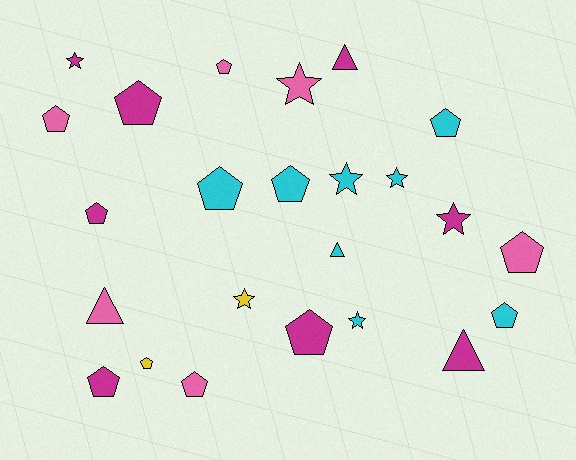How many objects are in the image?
There are 24 objects.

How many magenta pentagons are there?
There are 4 magenta pentagons.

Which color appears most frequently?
Cyan, with 8 objects.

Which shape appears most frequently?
Pentagon, with 13 objects.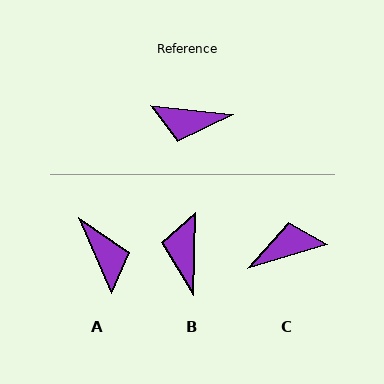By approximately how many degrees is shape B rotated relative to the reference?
Approximately 86 degrees clockwise.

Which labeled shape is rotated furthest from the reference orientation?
C, about 157 degrees away.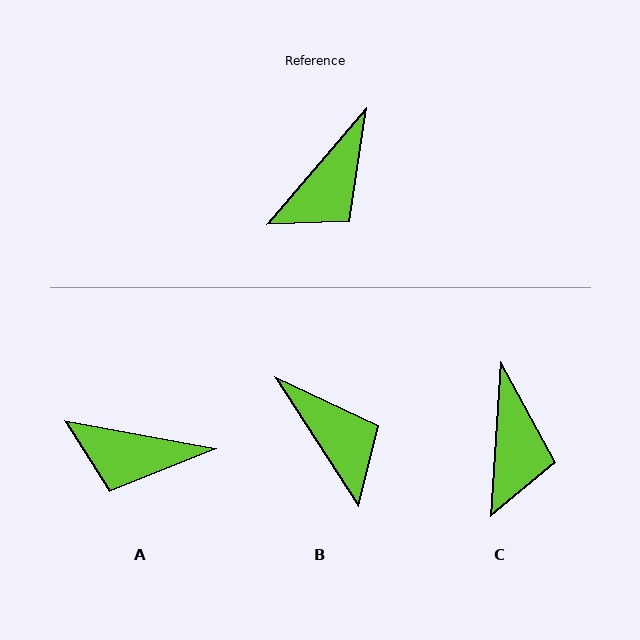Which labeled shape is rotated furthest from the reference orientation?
B, about 74 degrees away.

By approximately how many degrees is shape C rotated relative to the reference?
Approximately 37 degrees counter-clockwise.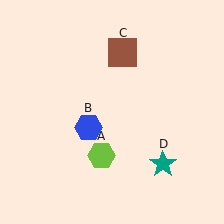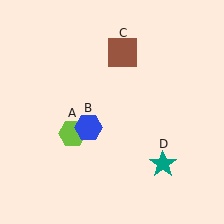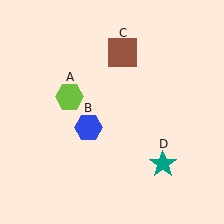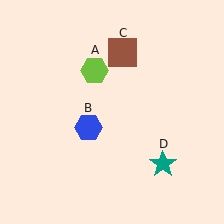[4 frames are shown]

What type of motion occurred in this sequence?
The lime hexagon (object A) rotated clockwise around the center of the scene.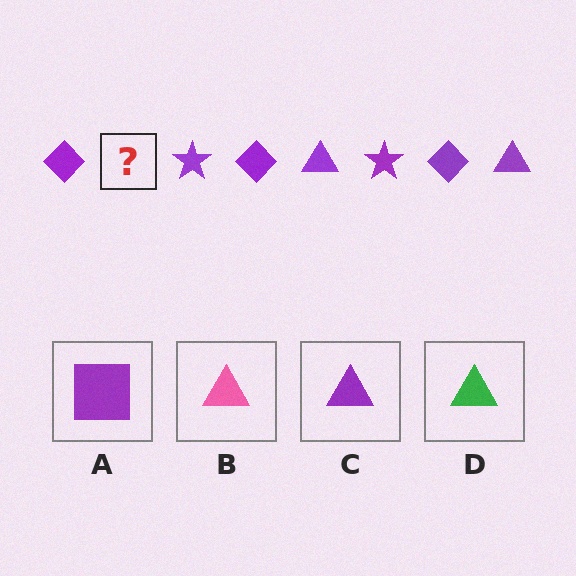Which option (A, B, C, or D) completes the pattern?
C.